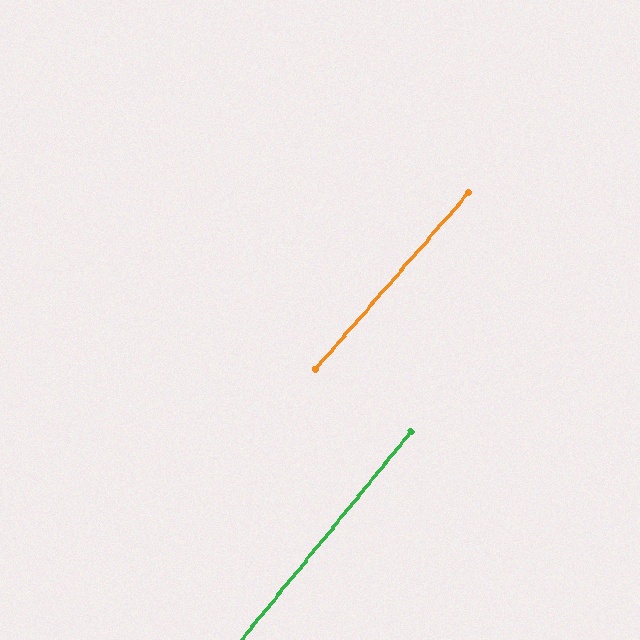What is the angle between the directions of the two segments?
Approximately 2 degrees.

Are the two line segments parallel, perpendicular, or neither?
Parallel — their directions differ by only 1.8°.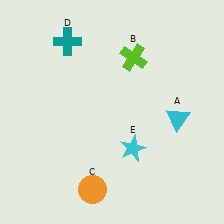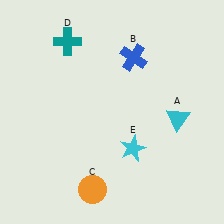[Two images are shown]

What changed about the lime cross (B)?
In Image 1, B is lime. In Image 2, it changed to blue.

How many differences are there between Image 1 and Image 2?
There is 1 difference between the two images.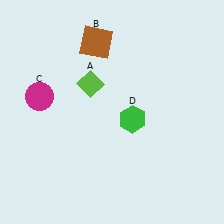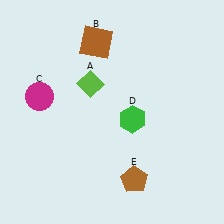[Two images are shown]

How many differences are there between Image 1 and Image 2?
There is 1 difference between the two images.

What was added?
A brown pentagon (E) was added in Image 2.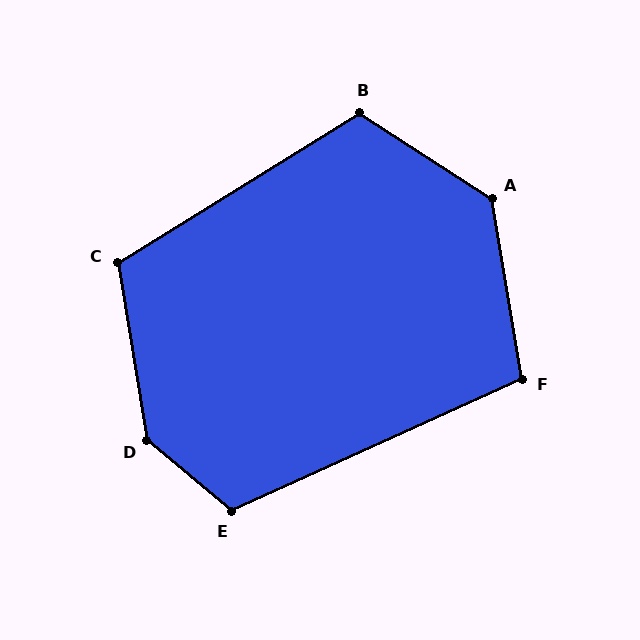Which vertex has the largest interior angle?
D, at approximately 139 degrees.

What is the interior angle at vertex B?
Approximately 115 degrees (obtuse).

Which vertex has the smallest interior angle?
F, at approximately 105 degrees.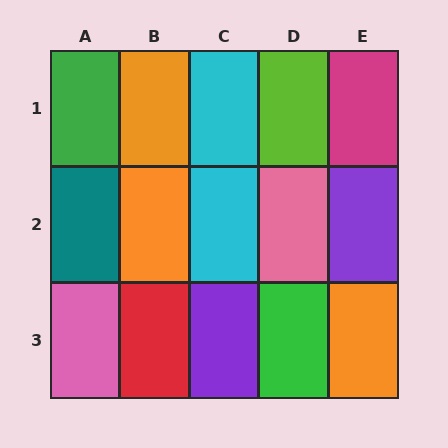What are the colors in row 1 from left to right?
Green, orange, cyan, lime, magenta.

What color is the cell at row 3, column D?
Green.